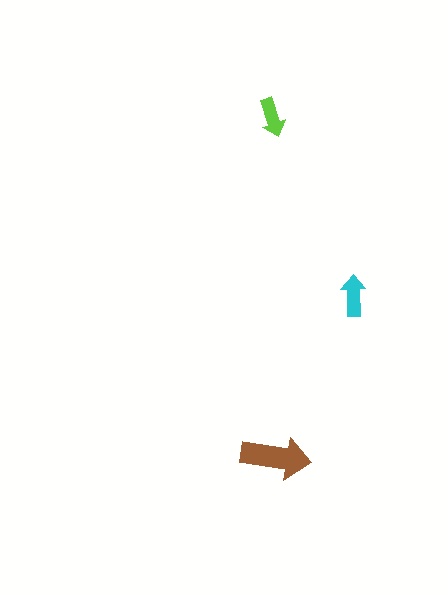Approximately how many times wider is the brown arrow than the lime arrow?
About 2 times wider.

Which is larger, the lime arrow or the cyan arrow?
The cyan one.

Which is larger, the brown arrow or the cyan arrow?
The brown one.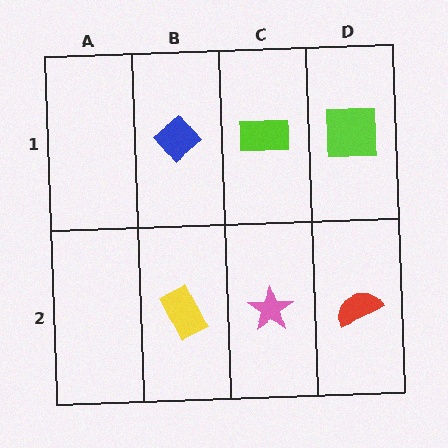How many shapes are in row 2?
3 shapes.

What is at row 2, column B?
A yellow rectangle.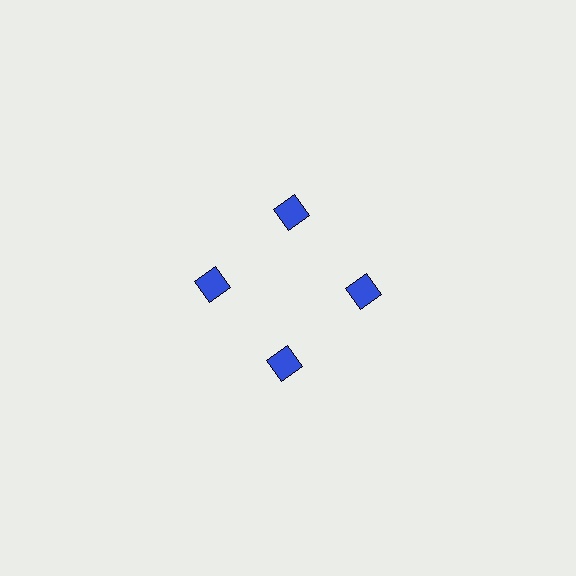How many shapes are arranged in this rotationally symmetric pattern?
There are 4 shapes, arranged in 4 groups of 1.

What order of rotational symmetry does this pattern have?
This pattern has 4-fold rotational symmetry.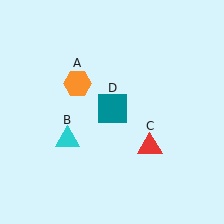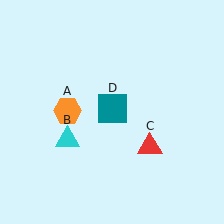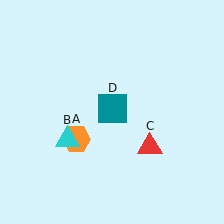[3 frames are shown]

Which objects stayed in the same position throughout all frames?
Cyan triangle (object B) and red triangle (object C) and teal square (object D) remained stationary.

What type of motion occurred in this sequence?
The orange hexagon (object A) rotated counterclockwise around the center of the scene.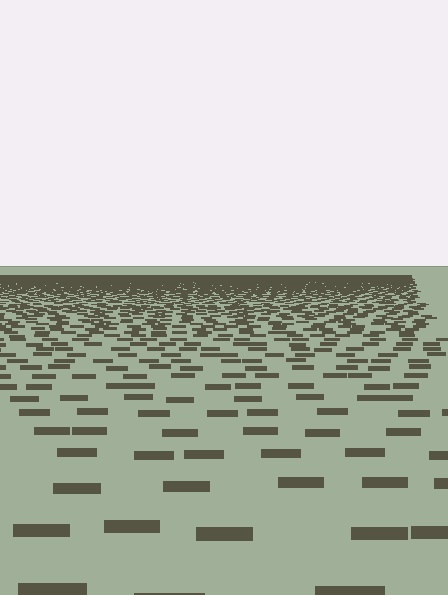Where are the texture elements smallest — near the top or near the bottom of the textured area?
Near the top.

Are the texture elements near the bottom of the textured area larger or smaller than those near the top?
Larger. Near the bottom, elements are closer to the viewer and appear at a bigger on-screen size.